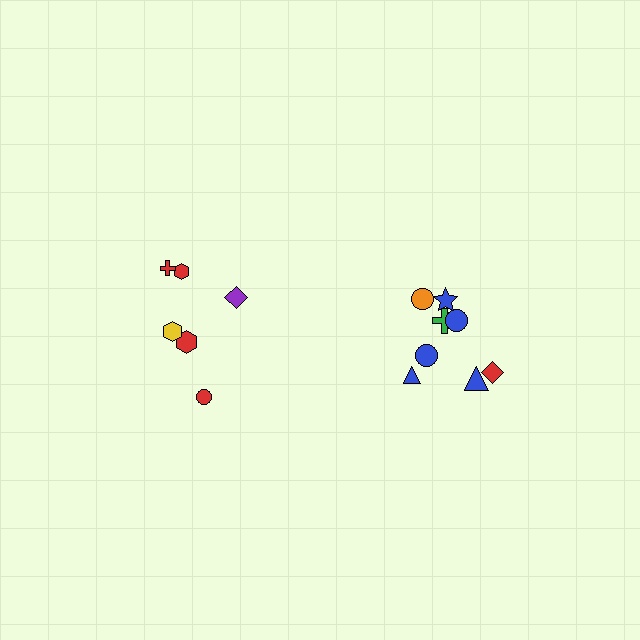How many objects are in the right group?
There are 8 objects.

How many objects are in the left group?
There are 6 objects.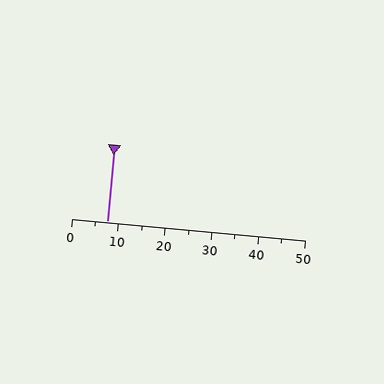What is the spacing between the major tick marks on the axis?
The major ticks are spaced 10 apart.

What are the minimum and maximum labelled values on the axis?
The axis runs from 0 to 50.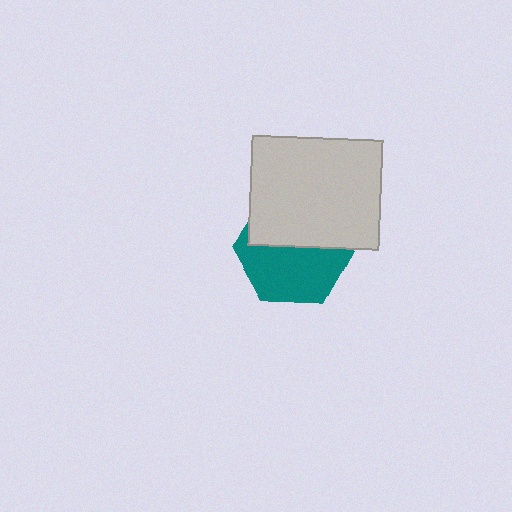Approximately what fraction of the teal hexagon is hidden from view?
Roughly 46% of the teal hexagon is hidden behind the light gray rectangle.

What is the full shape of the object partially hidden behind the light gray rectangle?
The partially hidden object is a teal hexagon.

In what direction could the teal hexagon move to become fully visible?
The teal hexagon could move down. That would shift it out from behind the light gray rectangle entirely.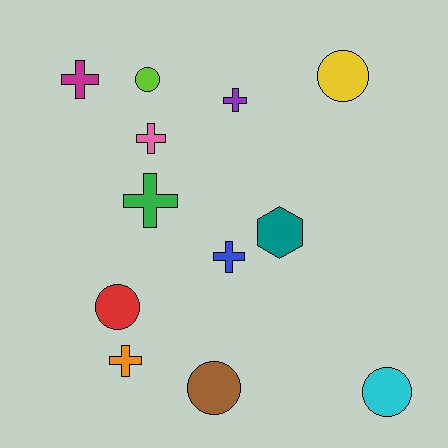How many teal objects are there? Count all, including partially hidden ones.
There is 1 teal object.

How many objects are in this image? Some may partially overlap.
There are 12 objects.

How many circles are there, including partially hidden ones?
There are 5 circles.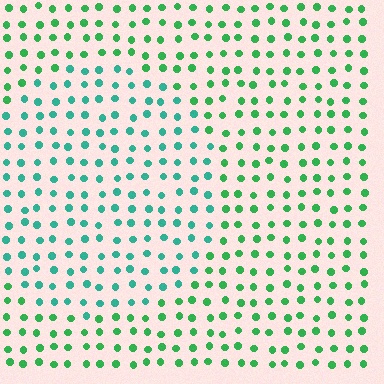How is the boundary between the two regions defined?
The boundary is defined purely by a slight shift in hue (about 33 degrees). Spacing, size, and orientation are identical on both sides.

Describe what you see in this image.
The image is filled with small green elements in a uniform arrangement. A circle-shaped region is visible where the elements are tinted to a slightly different hue, forming a subtle color boundary.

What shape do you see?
I see a circle.